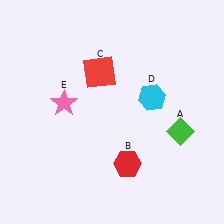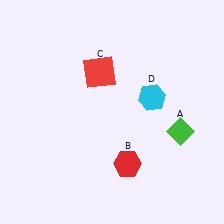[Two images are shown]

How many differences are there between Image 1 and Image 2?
There is 1 difference between the two images.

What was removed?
The pink star (E) was removed in Image 2.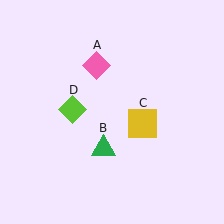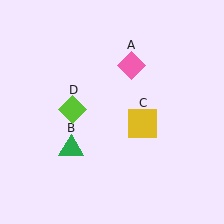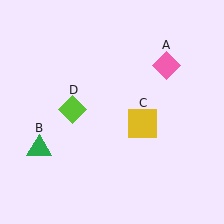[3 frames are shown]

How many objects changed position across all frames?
2 objects changed position: pink diamond (object A), green triangle (object B).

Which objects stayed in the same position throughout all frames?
Yellow square (object C) and lime diamond (object D) remained stationary.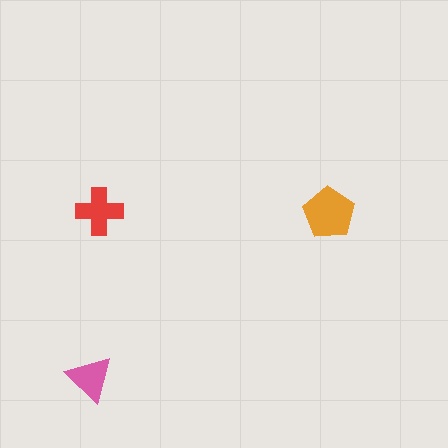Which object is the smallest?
The pink triangle.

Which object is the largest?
The orange pentagon.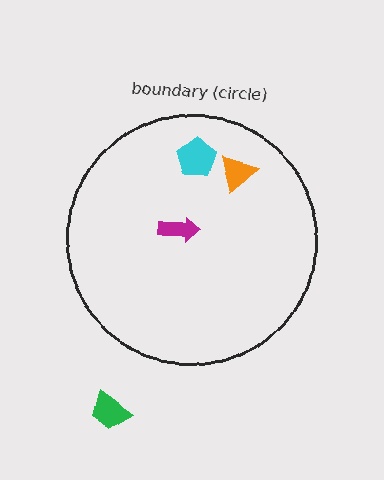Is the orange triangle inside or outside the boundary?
Inside.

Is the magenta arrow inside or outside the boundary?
Inside.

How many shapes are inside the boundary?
3 inside, 1 outside.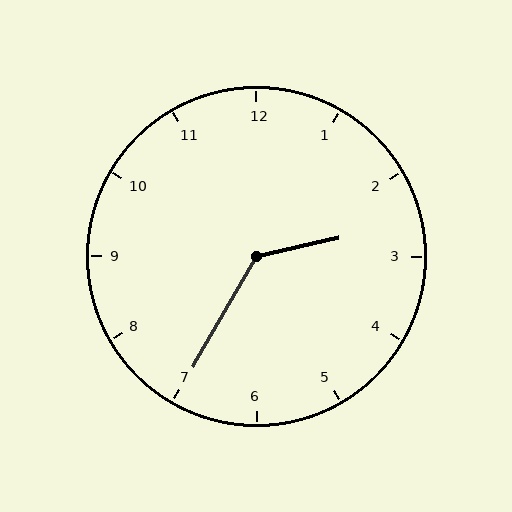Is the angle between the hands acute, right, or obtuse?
It is obtuse.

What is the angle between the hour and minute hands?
Approximately 132 degrees.